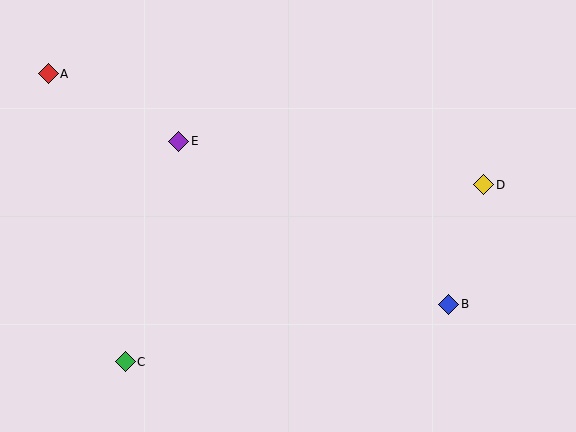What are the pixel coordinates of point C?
Point C is at (125, 362).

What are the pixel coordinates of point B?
Point B is at (449, 304).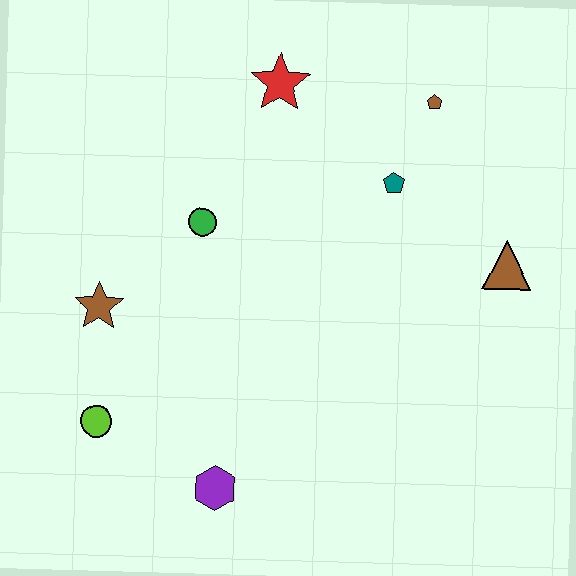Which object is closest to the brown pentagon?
The teal pentagon is closest to the brown pentagon.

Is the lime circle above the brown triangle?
No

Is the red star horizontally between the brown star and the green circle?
No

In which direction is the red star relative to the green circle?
The red star is above the green circle.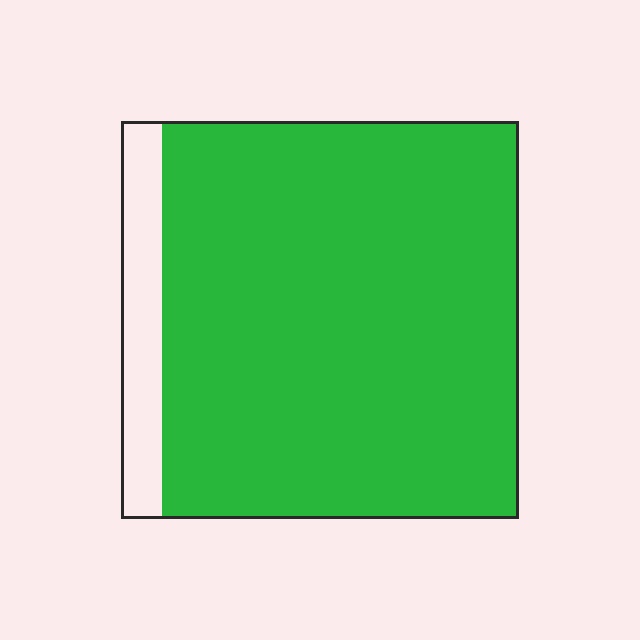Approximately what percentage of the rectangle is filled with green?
Approximately 90%.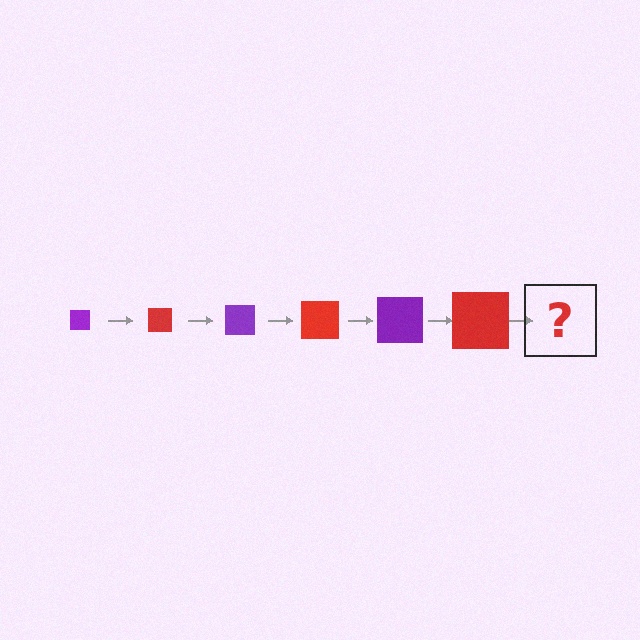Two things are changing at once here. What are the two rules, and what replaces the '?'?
The two rules are that the square grows larger each step and the color cycles through purple and red. The '?' should be a purple square, larger than the previous one.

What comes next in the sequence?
The next element should be a purple square, larger than the previous one.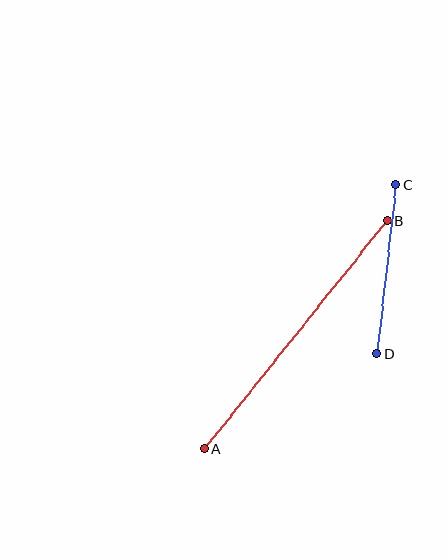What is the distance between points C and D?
The distance is approximately 170 pixels.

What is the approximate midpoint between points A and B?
The midpoint is at approximately (296, 335) pixels.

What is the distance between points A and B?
The distance is approximately 293 pixels.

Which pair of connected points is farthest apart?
Points A and B are farthest apart.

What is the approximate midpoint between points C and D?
The midpoint is at approximately (386, 269) pixels.